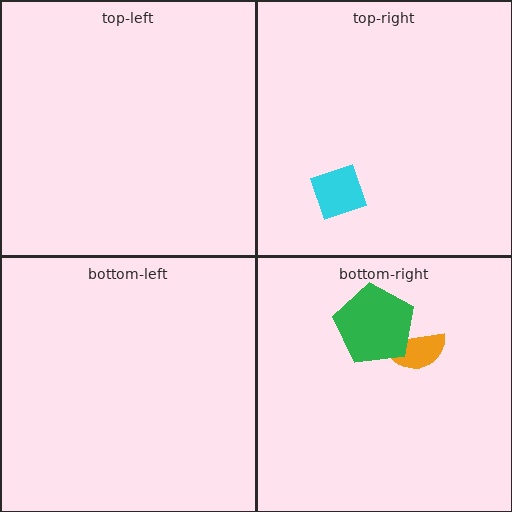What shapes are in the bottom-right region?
The orange semicircle, the green pentagon.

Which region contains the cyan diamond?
The top-right region.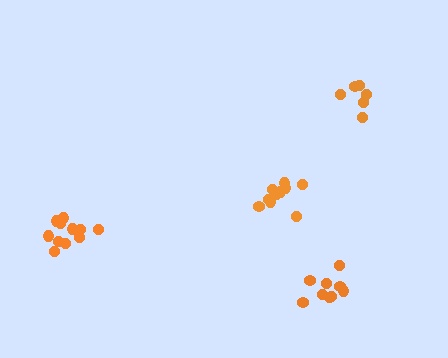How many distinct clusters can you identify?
There are 4 distinct clusters.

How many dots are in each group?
Group 1: 6 dots, Group 2: 9 dots, Group 3: 11 dots, Group 4: 10 dots (36 total).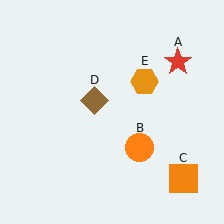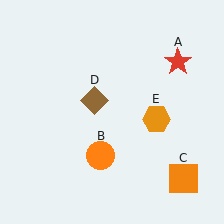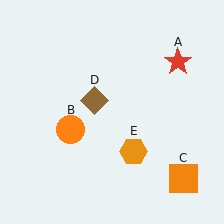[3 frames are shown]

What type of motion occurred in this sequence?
The orange circle (object B), orange hexagon (object E) rotated clockwise around the center of the scene.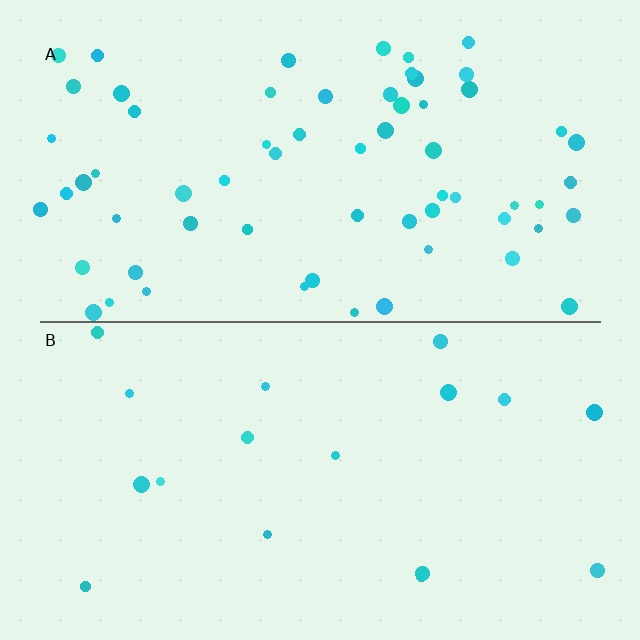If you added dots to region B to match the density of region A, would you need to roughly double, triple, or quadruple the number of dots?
Approximately quadruple.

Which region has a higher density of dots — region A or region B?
A (the top).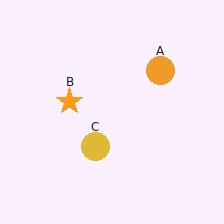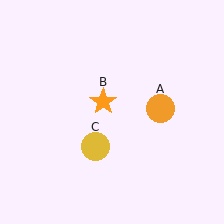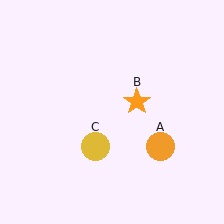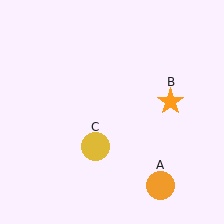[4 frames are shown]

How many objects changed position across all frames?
2 objects changed position: orange circle (object A), orange star (object B).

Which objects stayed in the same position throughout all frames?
Yellow circle (object C) remained stationary.